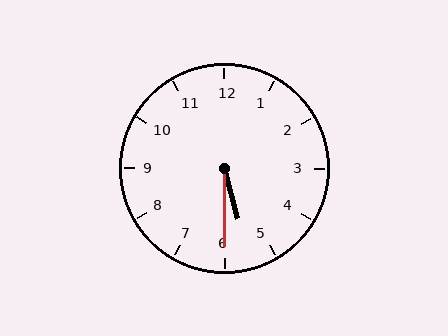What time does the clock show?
5:30.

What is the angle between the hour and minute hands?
Approximately 15 degrees.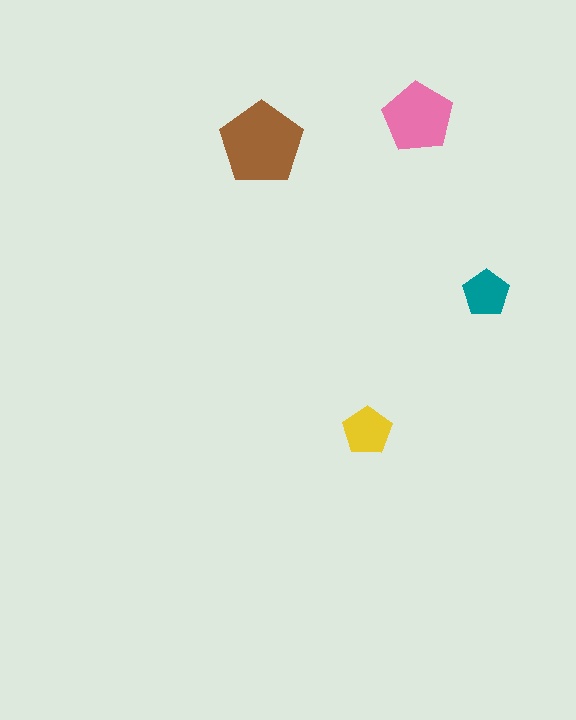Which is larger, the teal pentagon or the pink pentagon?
The pink one.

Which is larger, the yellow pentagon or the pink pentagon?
The pink one.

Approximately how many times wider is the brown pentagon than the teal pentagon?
About 2 times wider.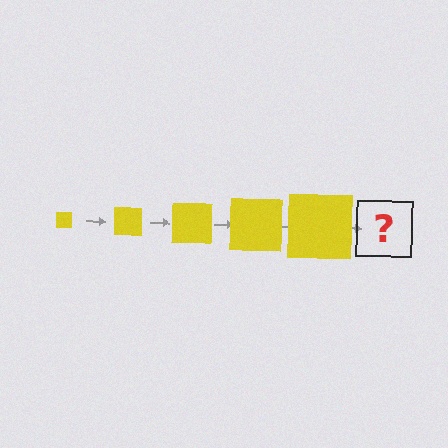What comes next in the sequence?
The next element should be a yellow square, larger than the previous one.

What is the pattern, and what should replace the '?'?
The pattern is that the square gets progressively larger each step. The '?' should be a yellow square, larger than the previous one.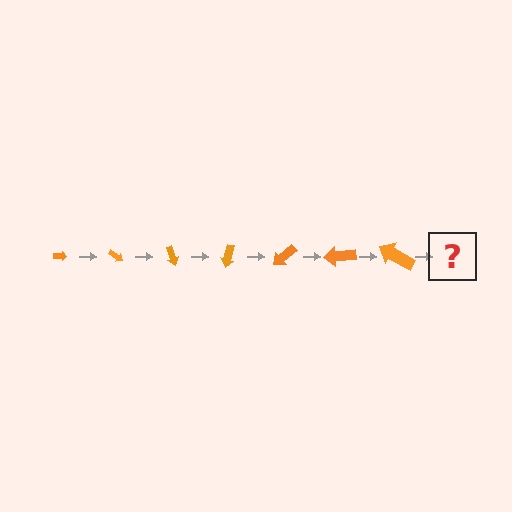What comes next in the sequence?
The next element should be an arrow, larger than the previous one and rotated 245 degrees from the start.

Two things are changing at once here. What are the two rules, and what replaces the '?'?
The two rules are that the arrow grows larger each step and it rotates 35 degrees each step. The '?' should be an arrow, larger than the previous one and rotated 245 degrees from the start.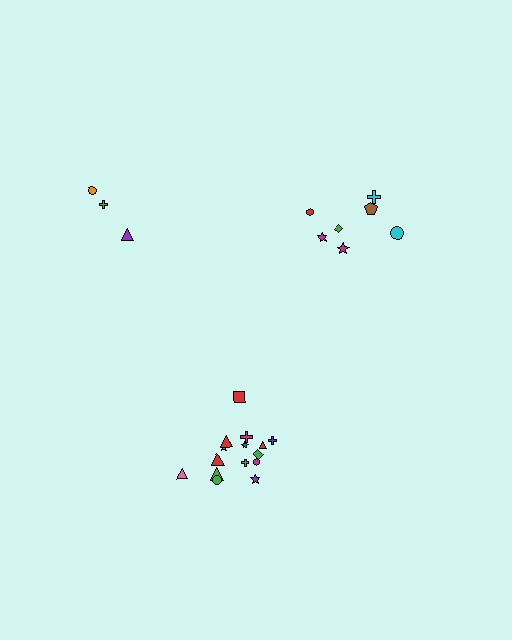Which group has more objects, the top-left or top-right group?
The top-right group.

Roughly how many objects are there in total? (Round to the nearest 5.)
Roughly 25 objects in total.